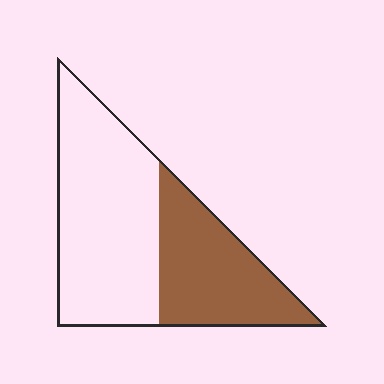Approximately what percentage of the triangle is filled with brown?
Approximately 40%.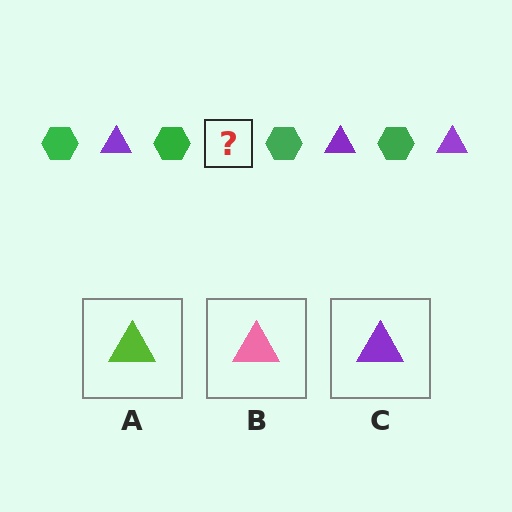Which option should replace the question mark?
Option C.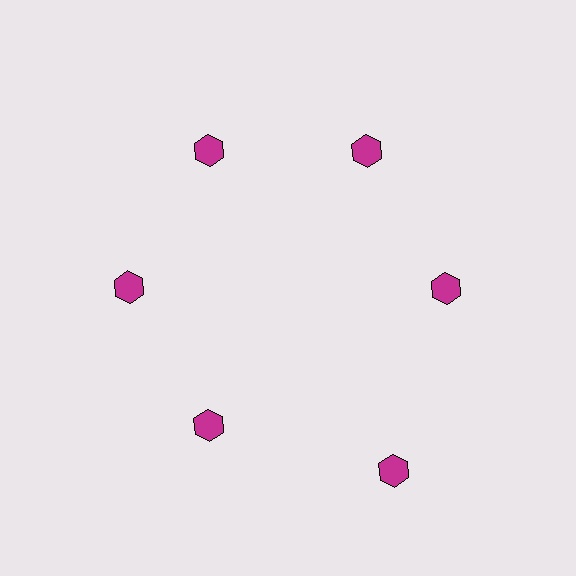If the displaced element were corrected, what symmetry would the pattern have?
It would have 6-fold rotational symmetry — the pattern would map onto itself every 60 degrees.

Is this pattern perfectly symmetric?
No. The 6 magenta hexagons are arranged in a ring, but one element near the 5 o'clock position is pushed outward from the center, breaking the 6-fold rotational symmetry.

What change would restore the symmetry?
The symmetry would be restored by moving it inward, back onto the ring so that all 6 hexagons sit at equal angles and equal distance from the center.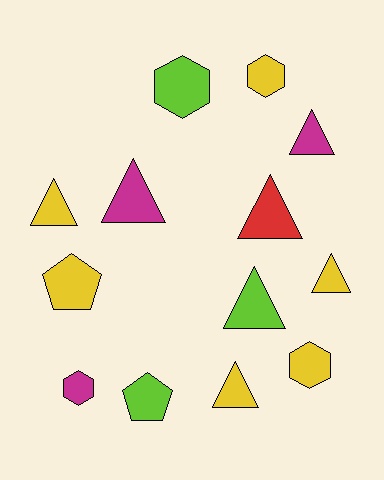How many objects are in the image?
There are 13 objects.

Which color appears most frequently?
Yellow, with 6 objects.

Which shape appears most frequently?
Triangle, with 7 objects.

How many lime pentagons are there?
There is 1 lime pentagon.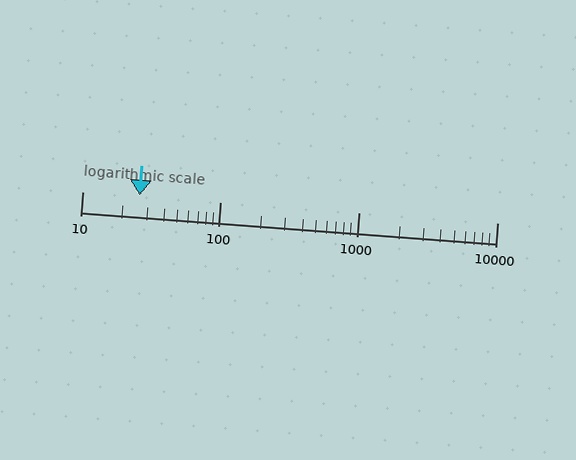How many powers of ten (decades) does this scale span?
The scale spans 3 decades, from 10 to 10000.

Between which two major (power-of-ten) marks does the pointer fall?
The pointer is between 10 and 100.